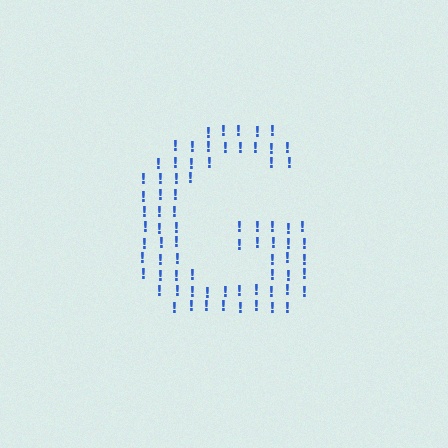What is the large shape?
The large shape is the letter G.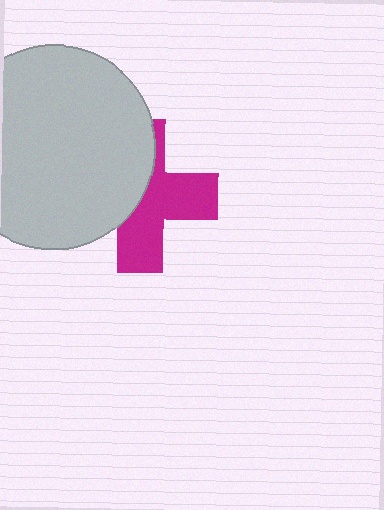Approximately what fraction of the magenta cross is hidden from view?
Roughly 46% of the magenta cross is hidden behind the light gray circle.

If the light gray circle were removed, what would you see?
You would see the complete magenta cross.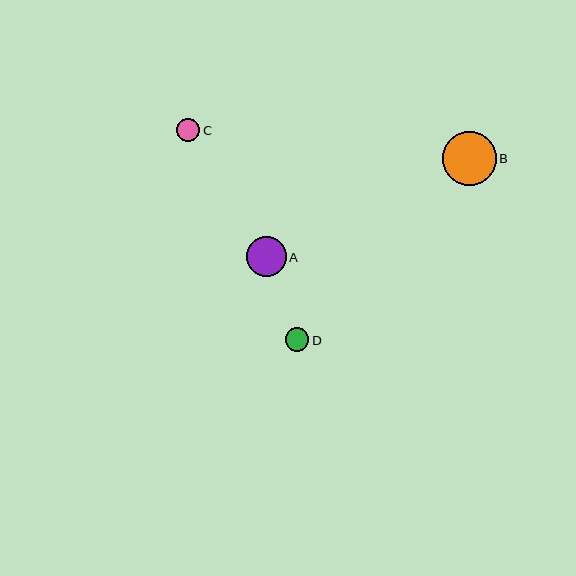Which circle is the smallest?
Circle C is the smallest with a size of approximately 23 pixels.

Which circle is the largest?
Circle B is the largest with a size of approximately 53 pixels.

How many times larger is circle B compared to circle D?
Circle B is approximately 2.2 times the size of circle D.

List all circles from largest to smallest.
From largest to smallest: B, A, D, C.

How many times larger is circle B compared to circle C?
Circle B is approximately 2.3 times the size of circle C.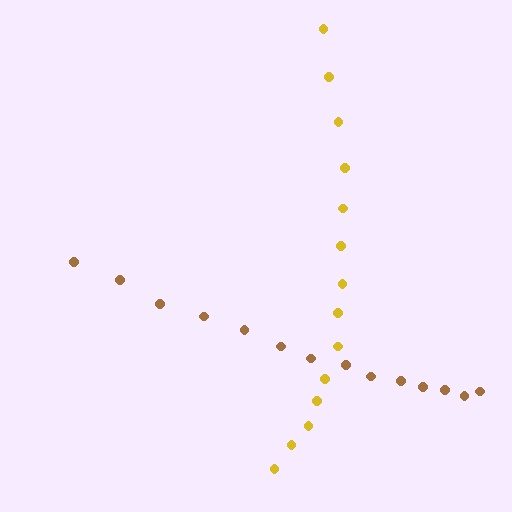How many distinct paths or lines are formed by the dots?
There are 2 distinct paths.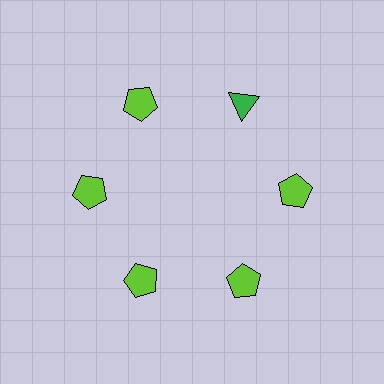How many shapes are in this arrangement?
There are 6 shapes arranged in a ring pattern.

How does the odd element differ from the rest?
It differs in both color (green instead of lime) and shape (triangle instead of pentagon).